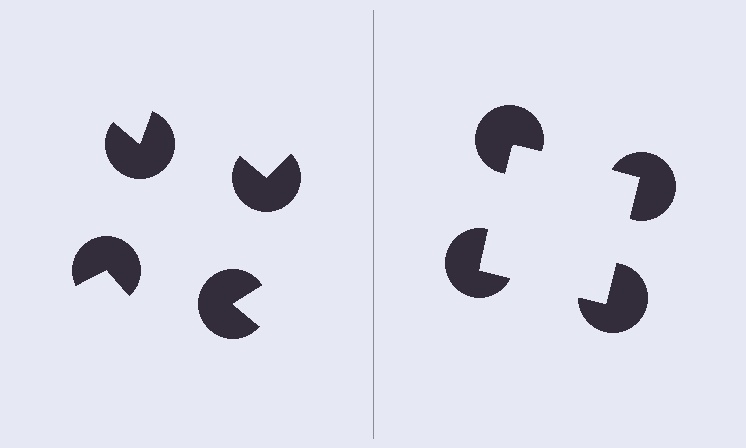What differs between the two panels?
The pac-man discs are positioned identically on both sides; only the wedge orientations differ. On the right they align to a square; on the left they are misaligned.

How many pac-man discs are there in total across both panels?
8 — 4 on each side.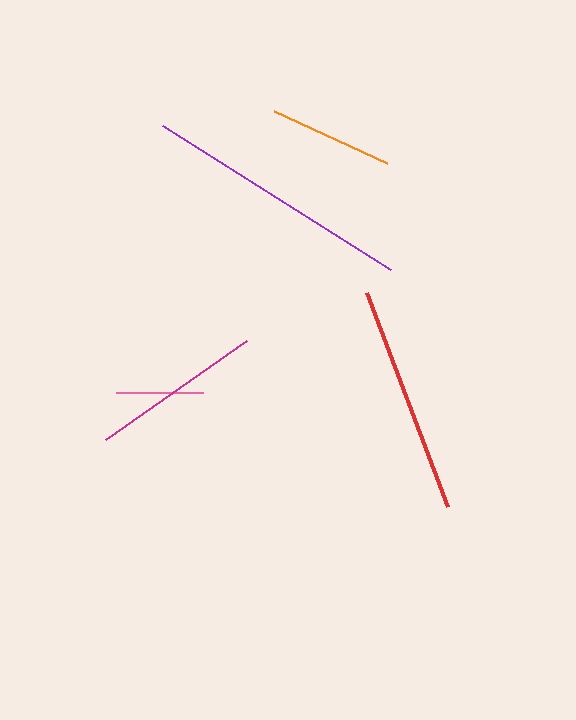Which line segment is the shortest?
The pink line is the shortest at approximately 87 pixels.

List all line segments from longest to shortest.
From longest to shortest: purple, red, magenta, orange, pink.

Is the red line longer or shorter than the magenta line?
The red line is longer than the magenta line.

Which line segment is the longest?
The purple line is the longest at approximately 270 pixels.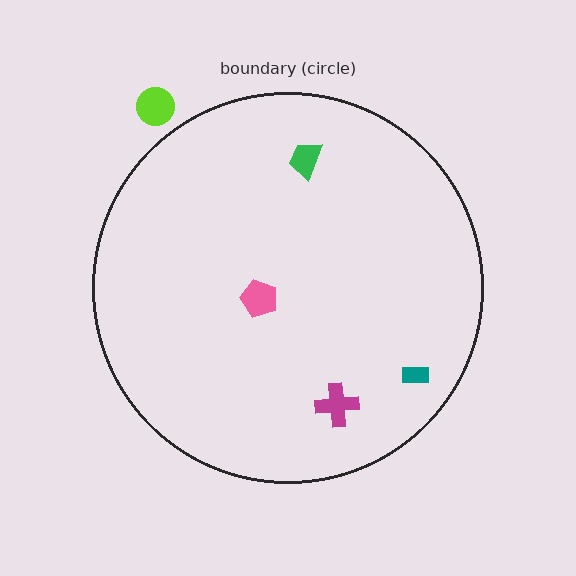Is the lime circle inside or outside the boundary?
Outside.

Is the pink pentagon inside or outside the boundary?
Inside.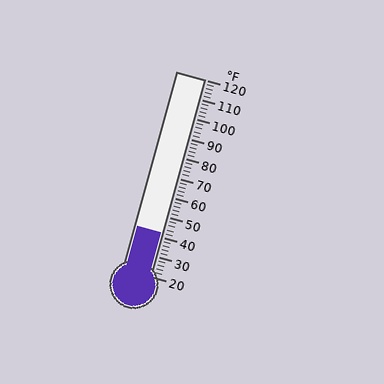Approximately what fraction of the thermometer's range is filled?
The thermometer is filled to approximately 20% of its range.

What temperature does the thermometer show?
The thermometer shows approximately 42°F.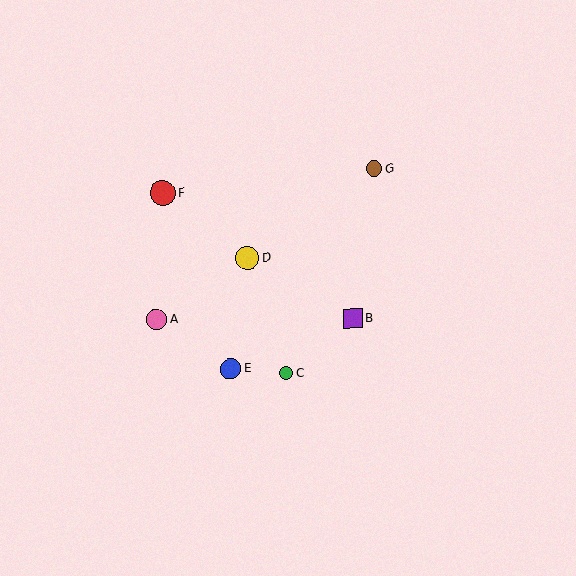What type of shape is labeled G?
Shape G is a brown circle.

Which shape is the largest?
The red circle (labeled F) is the largest.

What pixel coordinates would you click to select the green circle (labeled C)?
Click at (286, 373) to select the green circle C.